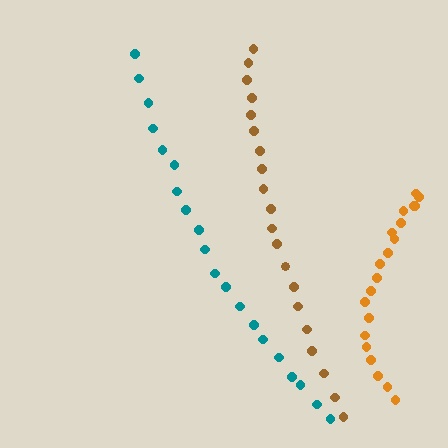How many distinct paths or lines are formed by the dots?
There are 3 distinct paths.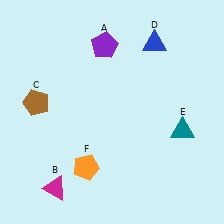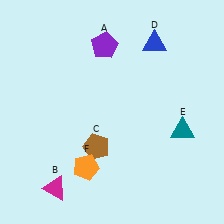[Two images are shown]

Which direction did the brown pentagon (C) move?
The brown pentagon (C) moved right.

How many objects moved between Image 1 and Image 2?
1 object moved between the two images.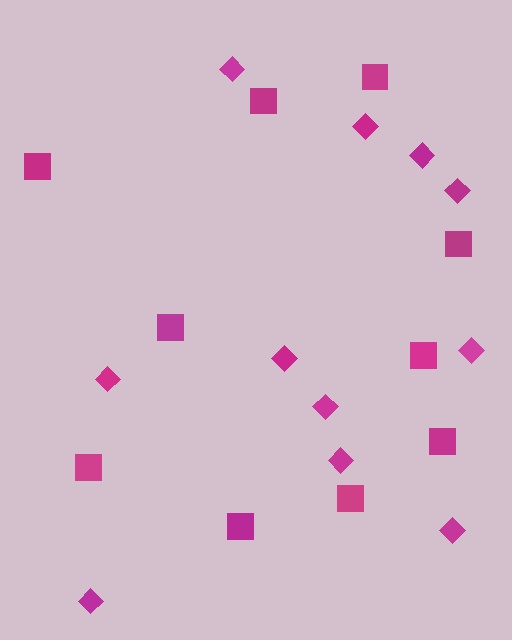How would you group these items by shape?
There are 2 groups: one group of squares (10) and one group of diamonds (11).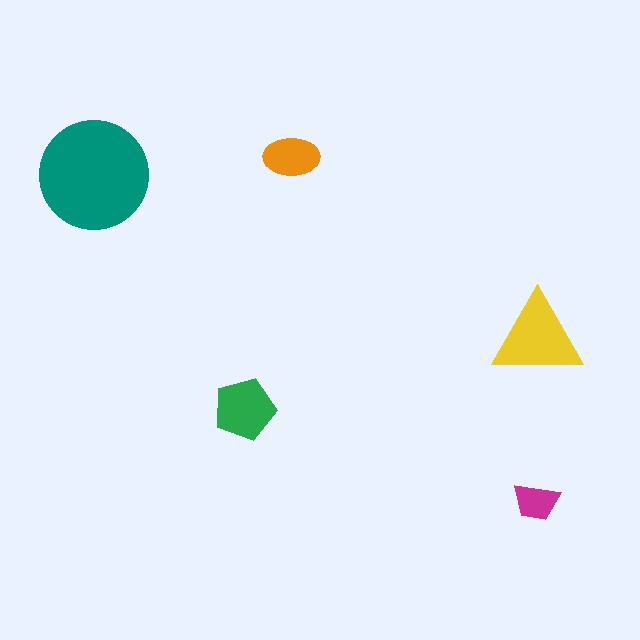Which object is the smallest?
The magenta trapezoid.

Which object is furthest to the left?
The teal circle is leftmost.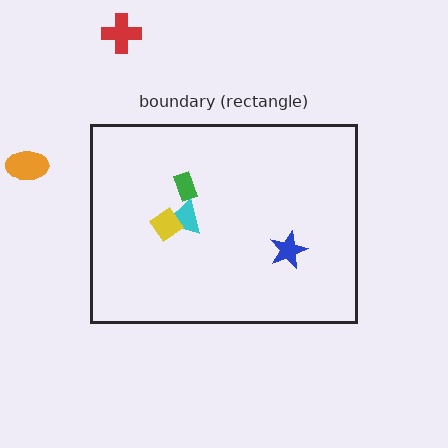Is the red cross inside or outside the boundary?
Outside.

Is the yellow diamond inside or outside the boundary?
Inside.